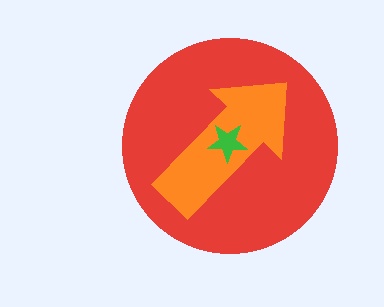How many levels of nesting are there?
3.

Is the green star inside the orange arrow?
Yes.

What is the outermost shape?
The red circle.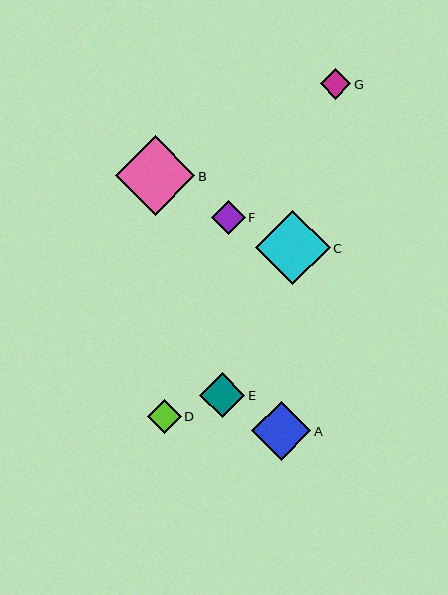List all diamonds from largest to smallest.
From largest to smallest: B, C, A, E, F, D, G.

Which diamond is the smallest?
Diamond G is the smallest with a size of approximately 30 pixels.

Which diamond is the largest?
Diamond B is the largest with a size of approximately 80 pixels.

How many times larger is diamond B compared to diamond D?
Diamond B is approximately 2.4 times the size of diamond D.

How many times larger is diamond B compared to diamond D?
Diamond B is approximately 2.4 times the size of diamond D.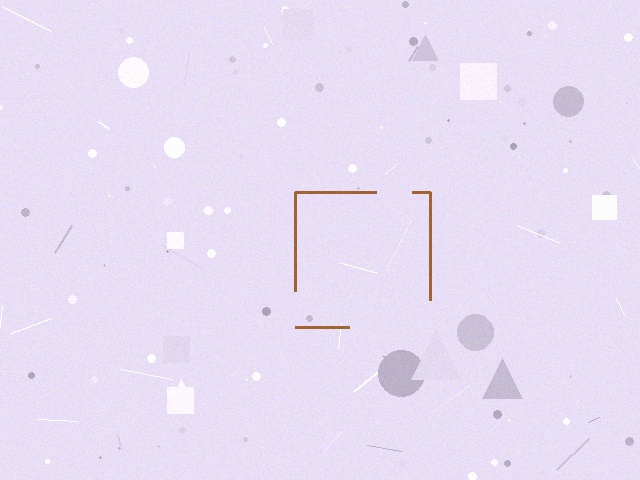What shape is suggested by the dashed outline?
The dashed outline suggests a square.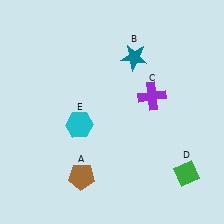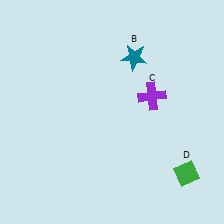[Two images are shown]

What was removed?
The cyan hexagon (E), the brown pentagon (A) were removed in Image 2.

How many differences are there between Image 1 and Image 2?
There are 2 differences between the two images.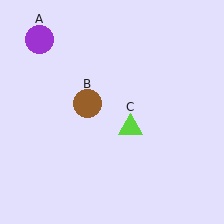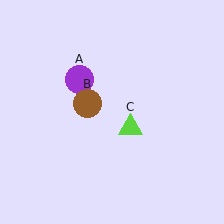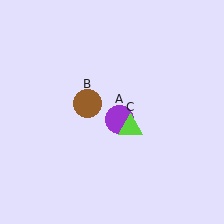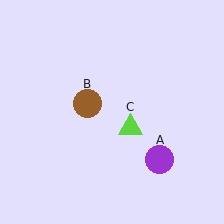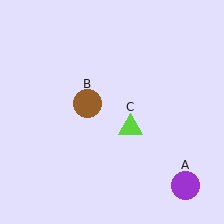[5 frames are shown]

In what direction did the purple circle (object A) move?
The purple circle (object A) moved down and to the right.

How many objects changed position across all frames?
1 object changed position: purple circle (object A).